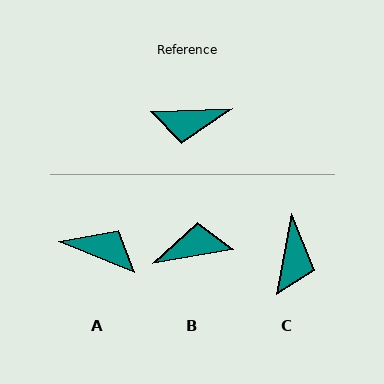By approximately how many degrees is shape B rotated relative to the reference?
Approximately 172 degrees clockwise.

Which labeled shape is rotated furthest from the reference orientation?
B, about 172 degrees away.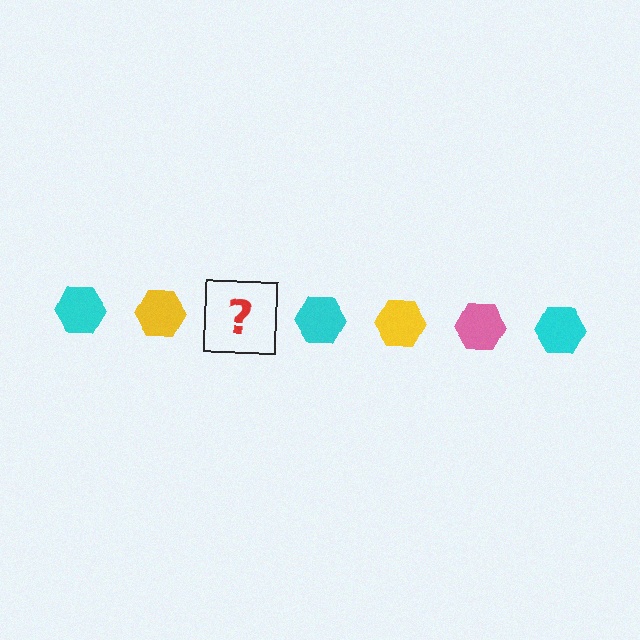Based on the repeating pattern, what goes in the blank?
The blank should be a pink hexagon.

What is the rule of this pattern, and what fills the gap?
The rule is that the pattern cycles through cyan, yellow, pink hexagons. The gap should be filled with a pink hexagon.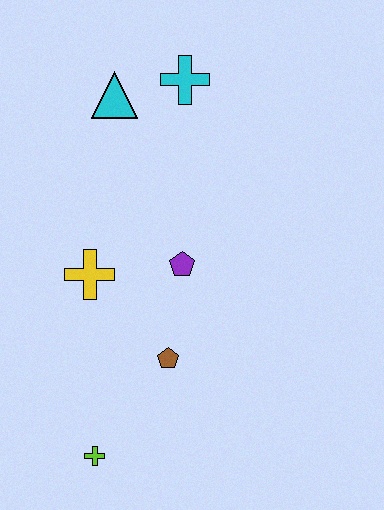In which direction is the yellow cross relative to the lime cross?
The yellow cross is above the lime cross.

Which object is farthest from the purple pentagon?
The lime cross is farthest from the purple pentagon.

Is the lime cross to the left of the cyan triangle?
Yes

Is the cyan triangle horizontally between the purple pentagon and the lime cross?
Yes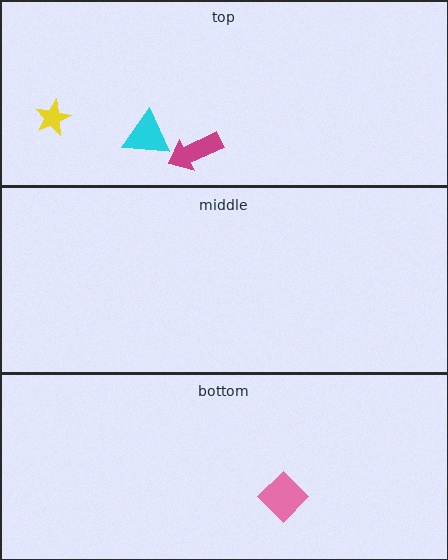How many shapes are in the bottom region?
1.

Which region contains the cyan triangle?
The top region.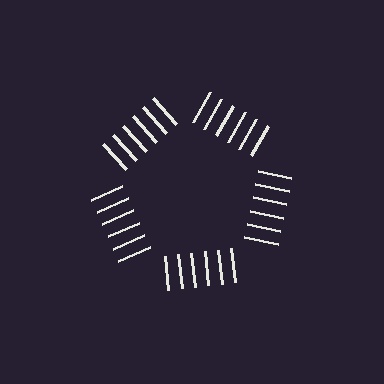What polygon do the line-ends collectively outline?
An illusory pentagon — the line segments terminate on its edges but no continuous stroke is drawn.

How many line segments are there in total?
30 — 6 along each of the 5 edges.